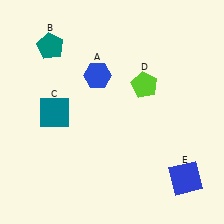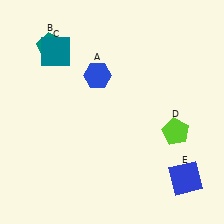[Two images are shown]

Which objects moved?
The objects that moved are: the teal square (C), the lime pentagon (D).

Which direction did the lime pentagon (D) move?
The lime pentagon (D) moved down.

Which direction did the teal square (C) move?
The teal square (C) moved up.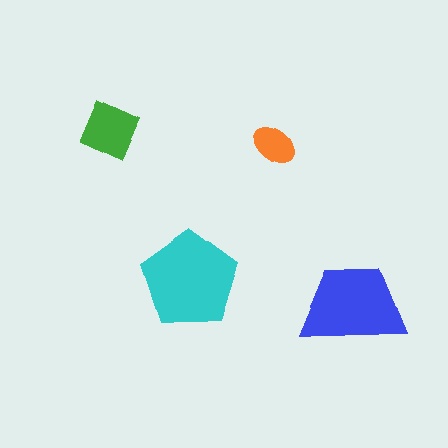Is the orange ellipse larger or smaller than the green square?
Smaller.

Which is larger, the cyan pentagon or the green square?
The cyan pentagon.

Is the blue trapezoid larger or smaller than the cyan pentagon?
Smaller.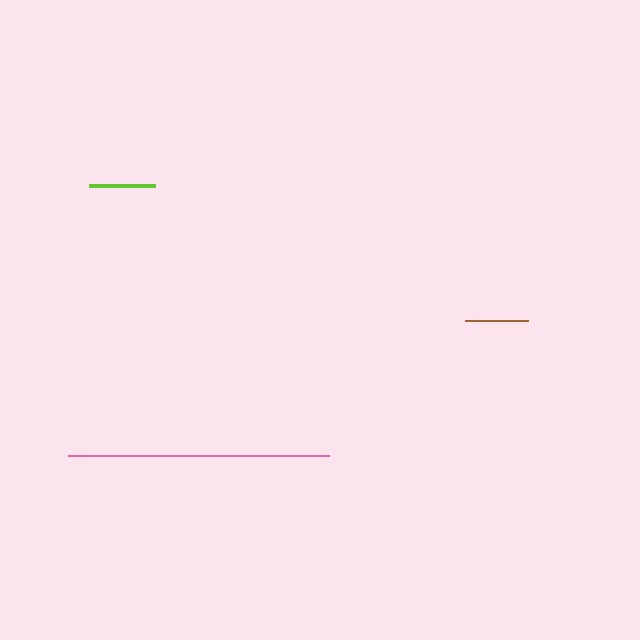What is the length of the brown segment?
The brown segment is approximately 64 pixels long.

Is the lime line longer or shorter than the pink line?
The pink line is longer than the lime line.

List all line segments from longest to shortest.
From longest to shortest: pink, lime, brown.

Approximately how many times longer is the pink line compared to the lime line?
The pink line is approximately 4.0 times the length of the lime line.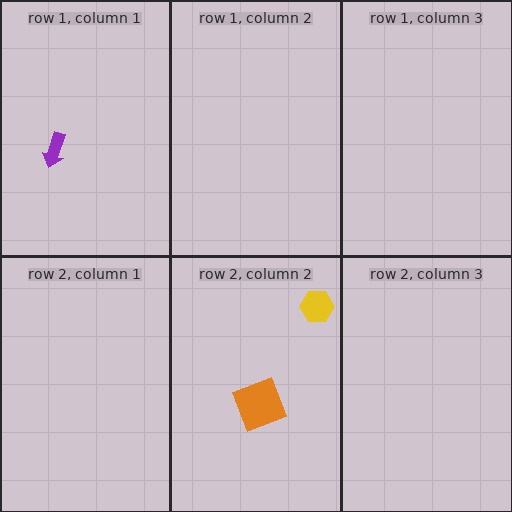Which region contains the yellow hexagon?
The row 2, column 2 region.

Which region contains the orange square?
The row 2, column 2 region.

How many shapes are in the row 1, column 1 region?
1.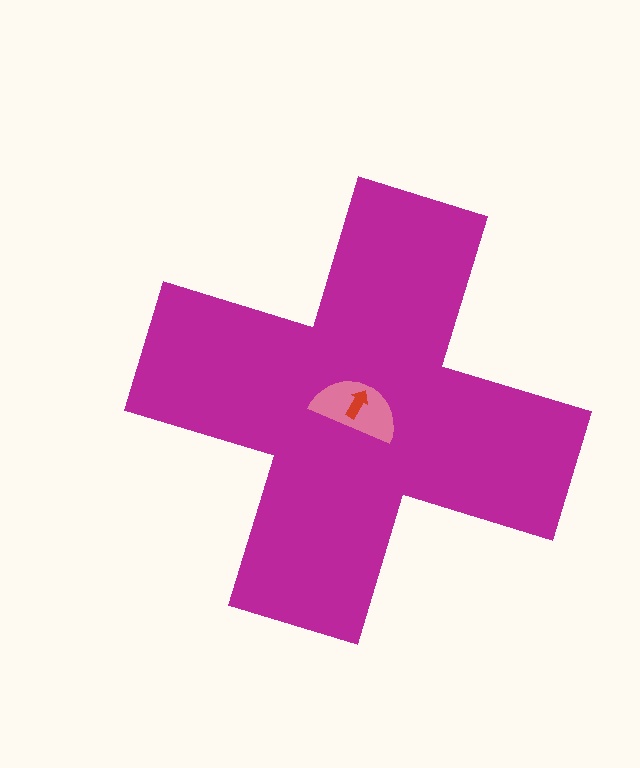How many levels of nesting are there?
3.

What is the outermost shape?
The magenta cross.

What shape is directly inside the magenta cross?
The pink semicircle.